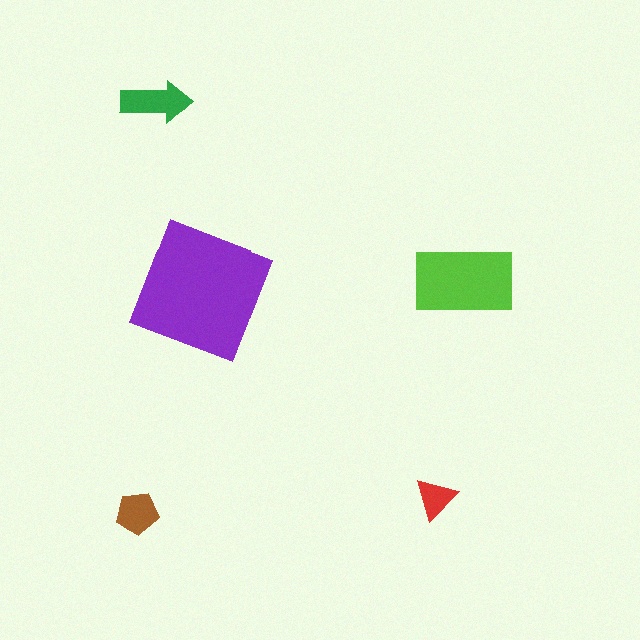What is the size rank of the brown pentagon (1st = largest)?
4th.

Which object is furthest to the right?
The lime rectangle is rightmost.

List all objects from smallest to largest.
The red triangle, the brown pentagon, the green arrow, the lime rectangle, the purple square.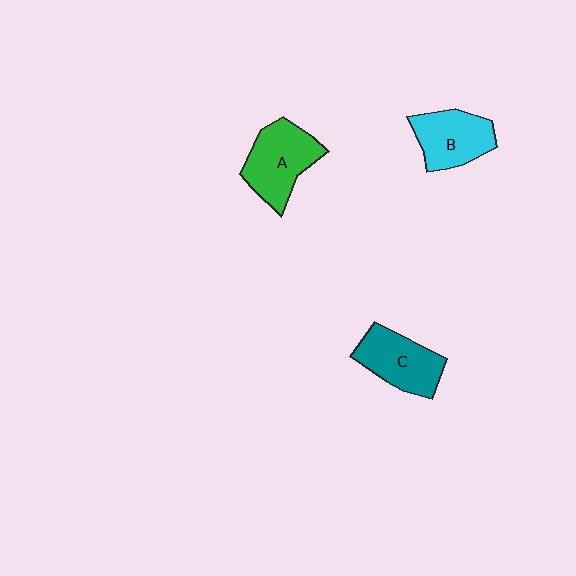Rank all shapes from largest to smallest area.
From largest to smallest: A (green), C (teal), B (cyan).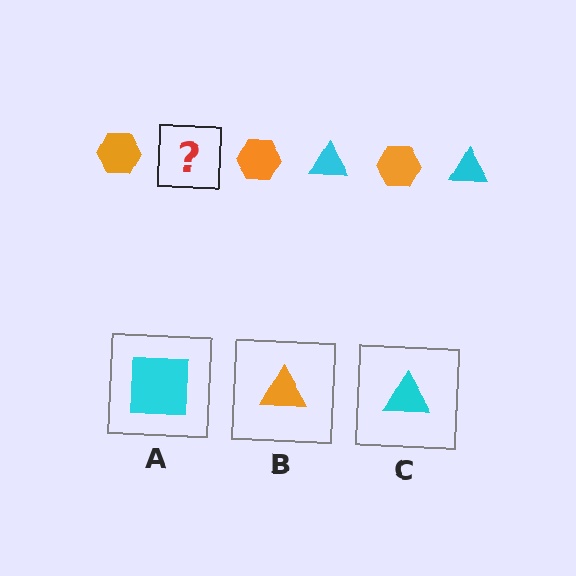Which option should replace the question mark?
Option C.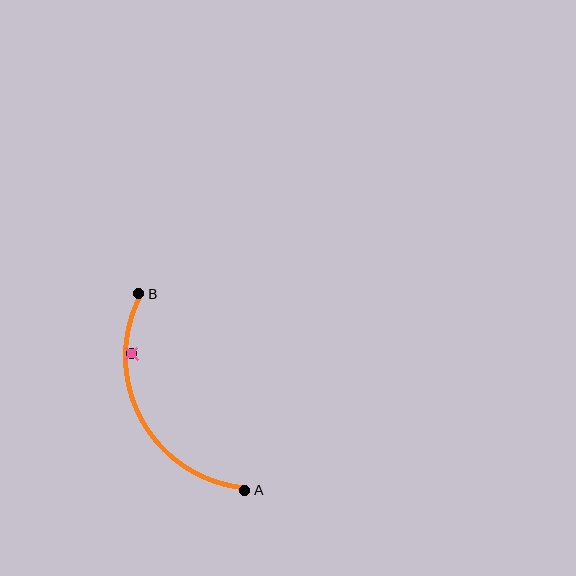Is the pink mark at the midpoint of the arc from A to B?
No — the pink mark does not lie on the arc at all. It sits slightly inside the curve.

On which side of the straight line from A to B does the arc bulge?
The arc bulges to the left of the straight line connecting A and B.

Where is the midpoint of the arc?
The arc midpoint is the point on the curve farthest from the straight line joining A and B. It sits to the left of that line.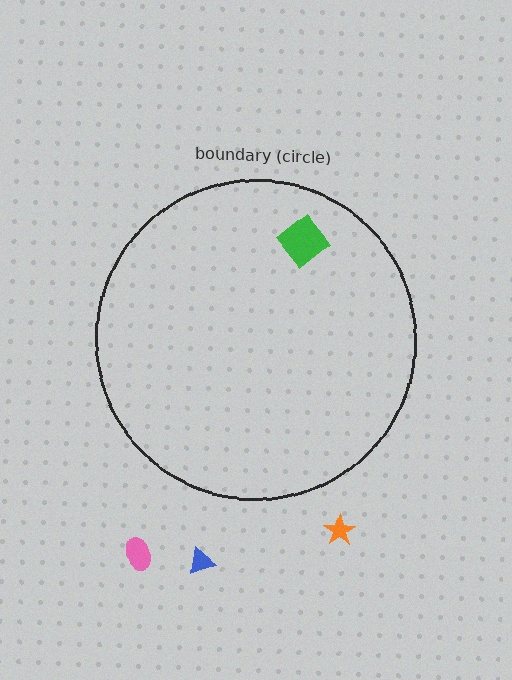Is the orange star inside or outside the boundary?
Outside.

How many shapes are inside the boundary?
1 inside, 3 outside.